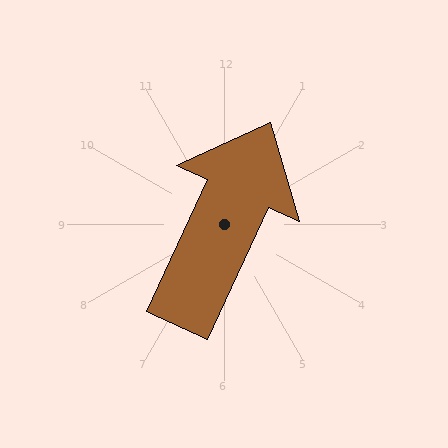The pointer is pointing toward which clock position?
Roughly 1 o'clock.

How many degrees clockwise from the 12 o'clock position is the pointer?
Approximately 25 degrees.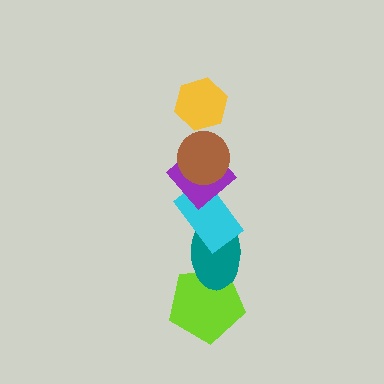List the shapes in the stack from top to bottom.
From top to bottom: the yellow hexagon, the brown circle, the purple diamond, the cyan rectangle, the teal ellipse, the lime pentagon.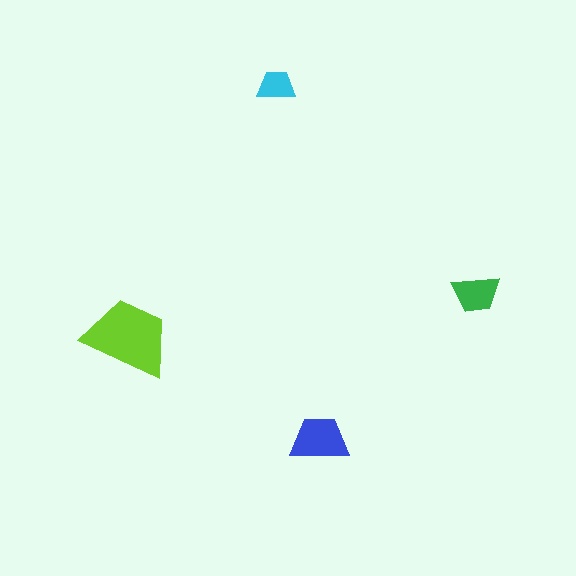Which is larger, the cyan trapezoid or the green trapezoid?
The green one.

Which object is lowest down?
The blue trapezoid is bottommost.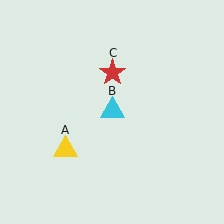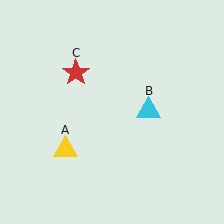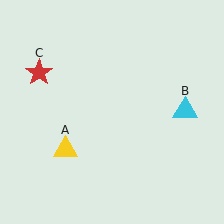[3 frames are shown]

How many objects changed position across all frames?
2 objects changed position: cyan triangle (object B), red star (object C).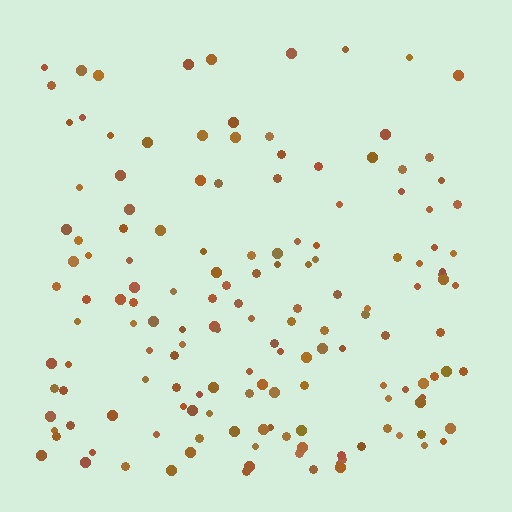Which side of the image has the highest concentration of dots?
The bottom.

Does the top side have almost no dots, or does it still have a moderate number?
Still a moderate number, just noticeably fewer than the bottom.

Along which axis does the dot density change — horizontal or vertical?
Vertical.